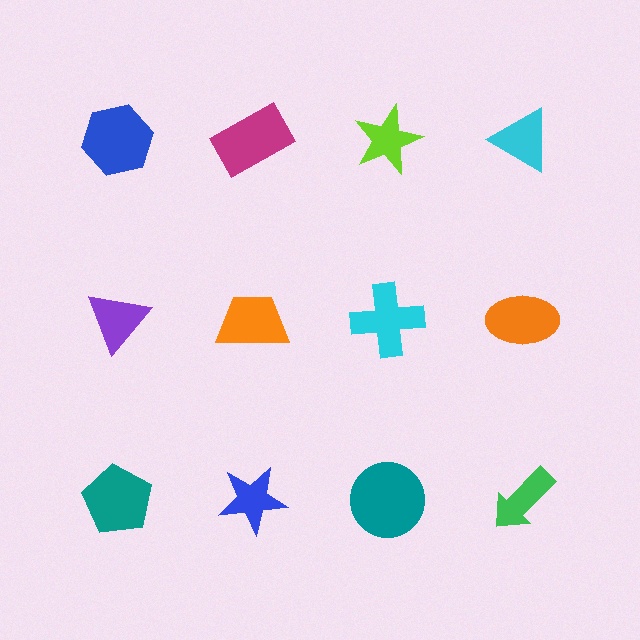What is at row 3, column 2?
A blue star.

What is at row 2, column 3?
A cyan cross.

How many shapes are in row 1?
4 shapes.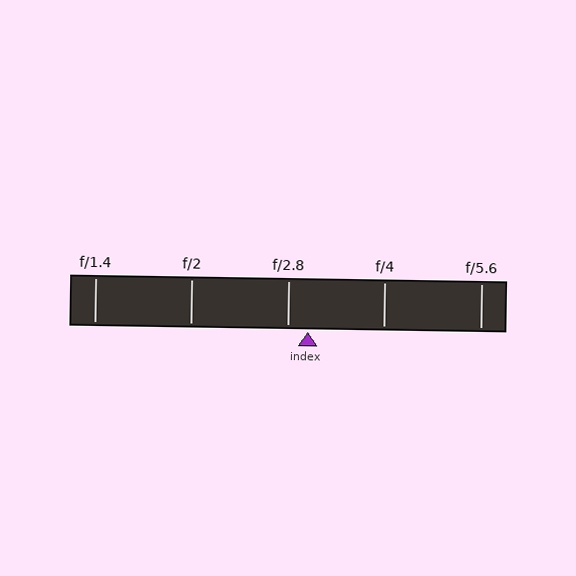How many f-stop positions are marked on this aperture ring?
There are 5 f-stop positions marked.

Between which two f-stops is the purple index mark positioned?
The index mark is between f/2.8 and f/4.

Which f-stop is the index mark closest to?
The index mark is closest to f/2.8.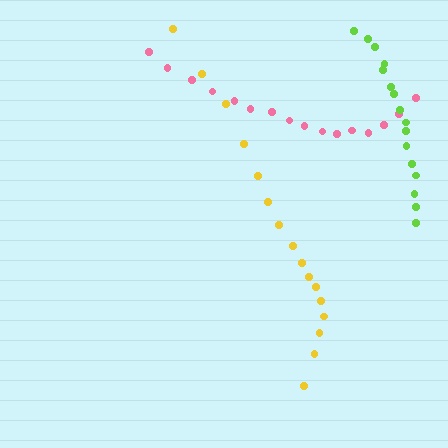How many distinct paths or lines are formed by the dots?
There are 3 distinct paths.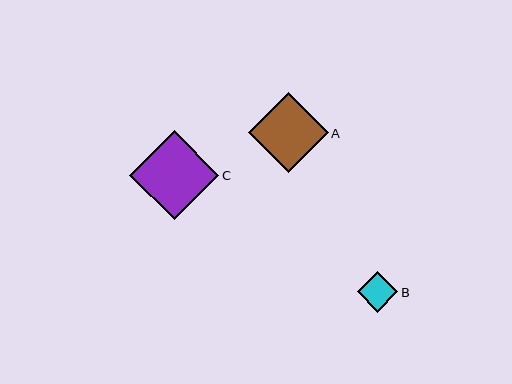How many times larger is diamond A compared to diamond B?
Diamond A is approximately 2.0 times the size of diamond B.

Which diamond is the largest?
Diamond C is the largest with a size of approximately 89 pixels.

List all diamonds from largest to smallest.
From largest to smallest: C, A, B.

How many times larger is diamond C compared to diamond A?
Diamond C is approximately 1.1 times the size of diamond A.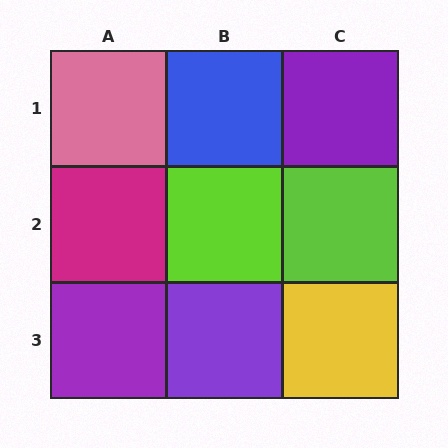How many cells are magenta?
1 cell is magenta.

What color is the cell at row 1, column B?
Blue.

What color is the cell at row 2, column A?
Magenta.